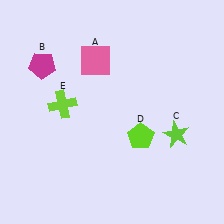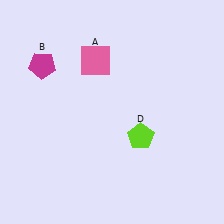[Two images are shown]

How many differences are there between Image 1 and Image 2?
There are 2 differences between the two images.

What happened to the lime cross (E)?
The lime cross (E) was removed in Image 2. It was in the top-left area of Image 1.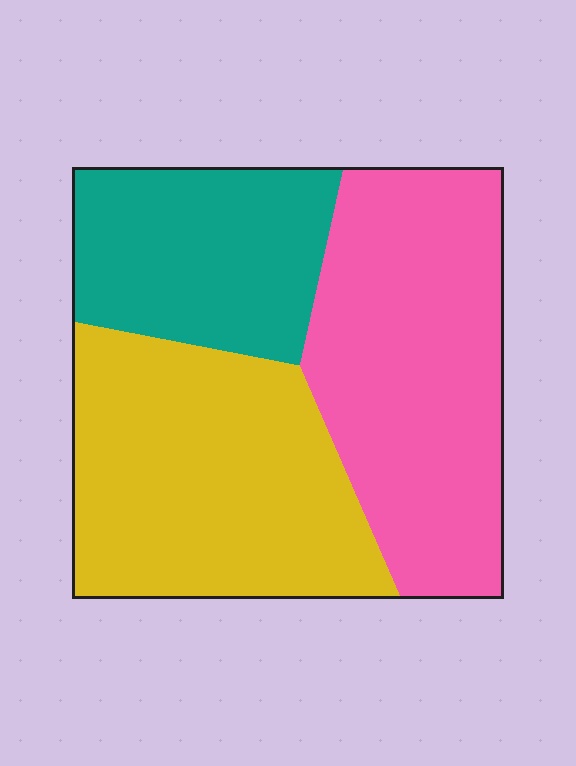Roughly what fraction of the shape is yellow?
Yellow takes up about three eighths (3/8) of the shape.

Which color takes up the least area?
Teal, at roughly 25%.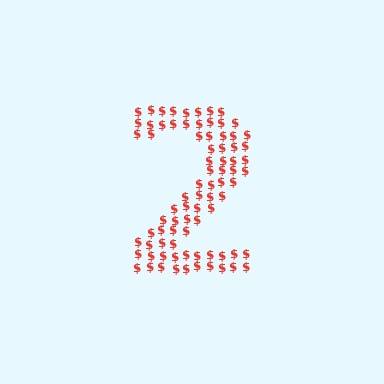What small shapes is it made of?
It is made of small dollar signs.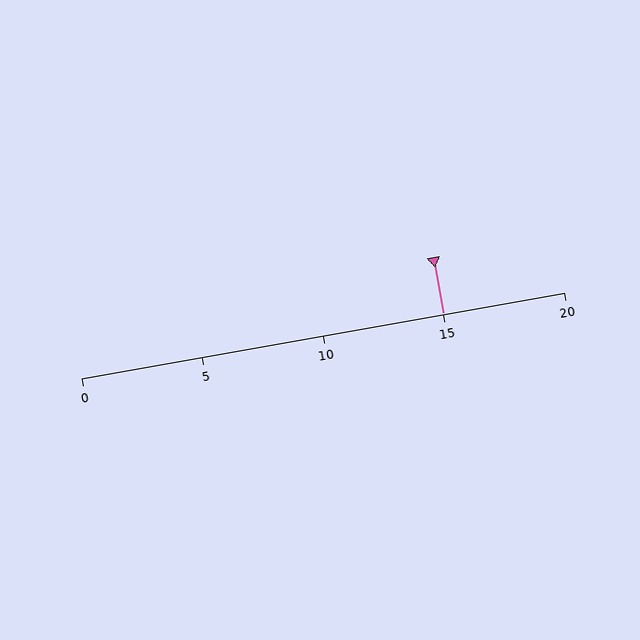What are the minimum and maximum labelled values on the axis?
The axis runs from 0 to 20.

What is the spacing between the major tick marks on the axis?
The major ticks are spaced 5 apart.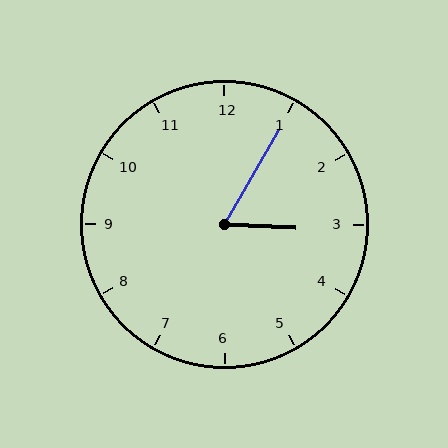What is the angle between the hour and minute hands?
Approximately 62 degrees.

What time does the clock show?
3:05.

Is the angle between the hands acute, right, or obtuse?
It is acute.